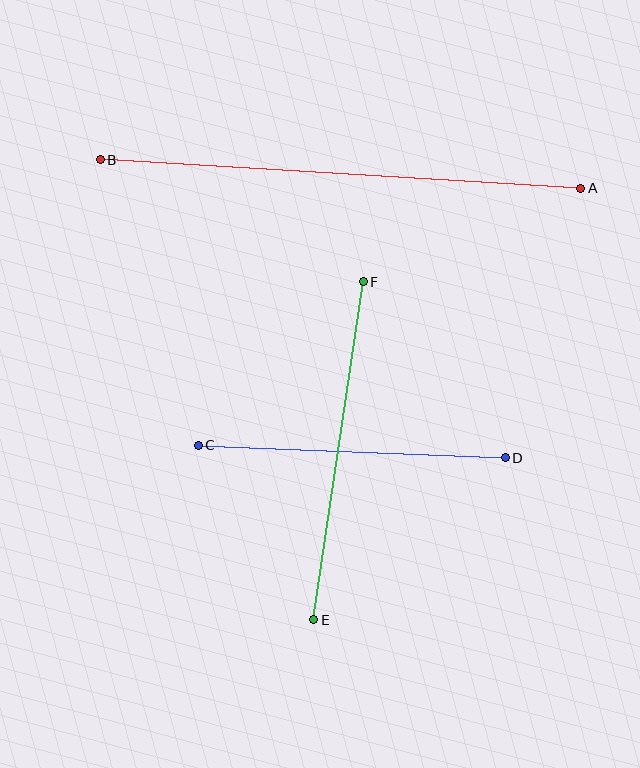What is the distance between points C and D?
The distance is approximately 307 pixels.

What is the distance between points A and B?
The distance is approximately 481 pixels.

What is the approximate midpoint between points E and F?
The midpoint is at approximately (338, 451) pixels.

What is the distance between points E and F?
The distance is approximately 342 pixels.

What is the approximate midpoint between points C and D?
The midpoint is at approximately (352, 452) pixels.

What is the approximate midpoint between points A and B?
The midpoint is at approximately (341, 174) pixels.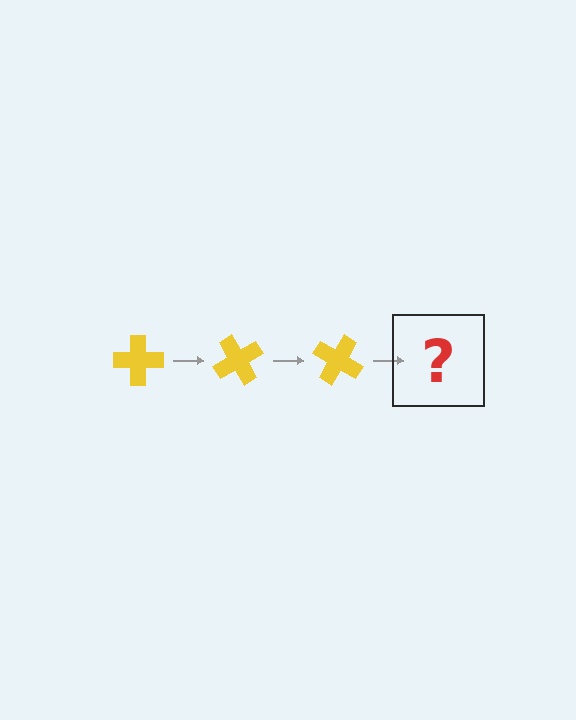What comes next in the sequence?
The next element should be a yellow cross rotated 180 degrees.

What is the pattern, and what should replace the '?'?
The pattern is that the cross rotates 60 degrees each step. The '?' should be a yellow cross rotated 180 degrees.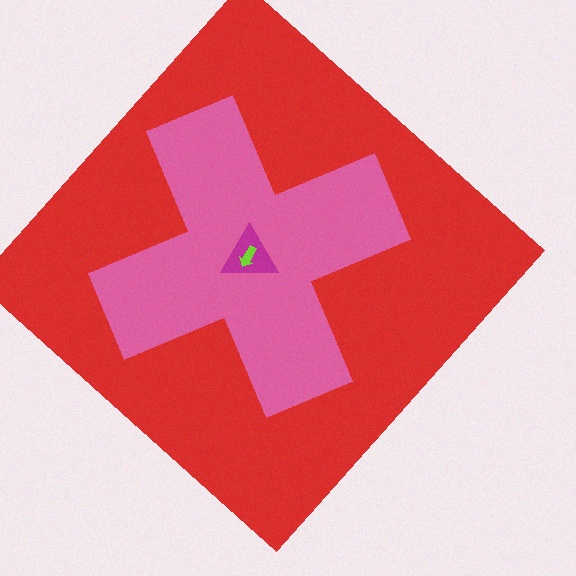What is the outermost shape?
The red diamond.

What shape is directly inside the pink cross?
The magenta triangle.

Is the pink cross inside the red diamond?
Yes.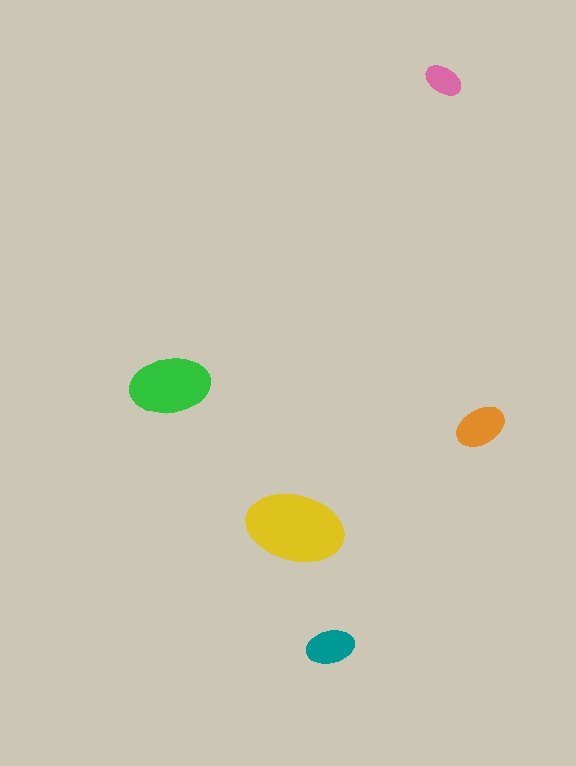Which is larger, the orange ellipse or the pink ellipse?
The orange one.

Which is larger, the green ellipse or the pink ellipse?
The green one.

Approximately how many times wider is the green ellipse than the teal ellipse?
About 1.5 times wider.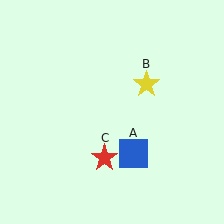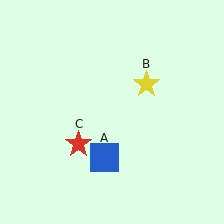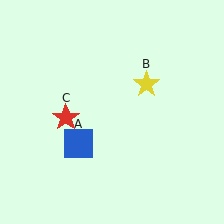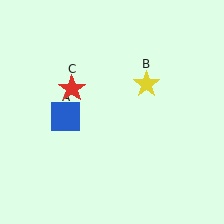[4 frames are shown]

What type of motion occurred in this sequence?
The blue square (object A), red star (object C) rotated clockwise around the center of the scene.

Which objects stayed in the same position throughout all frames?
Yellow star (object B) remained stationary.